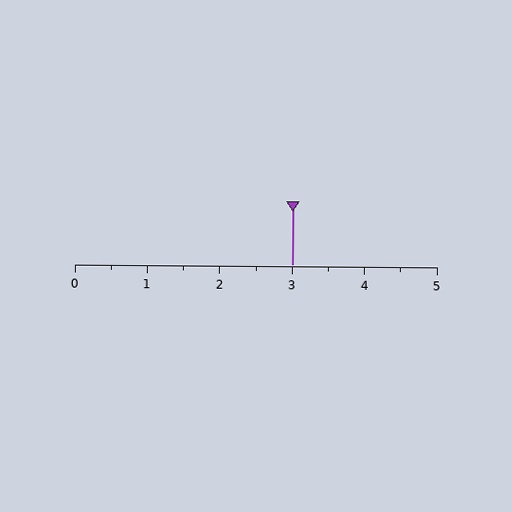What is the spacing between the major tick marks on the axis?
The major ticks are spaced 1 apart.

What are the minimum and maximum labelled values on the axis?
The axis runs from 0 to 5.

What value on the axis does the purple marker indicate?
The marker indicates approximately 3.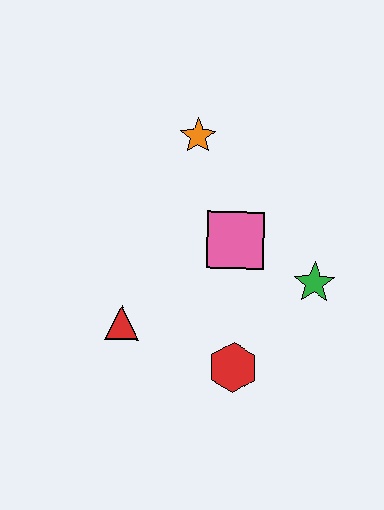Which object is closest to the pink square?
The green star is closest to the pink square.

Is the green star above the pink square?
No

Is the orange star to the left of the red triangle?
No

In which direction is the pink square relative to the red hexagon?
The pink square is above the red hexagon.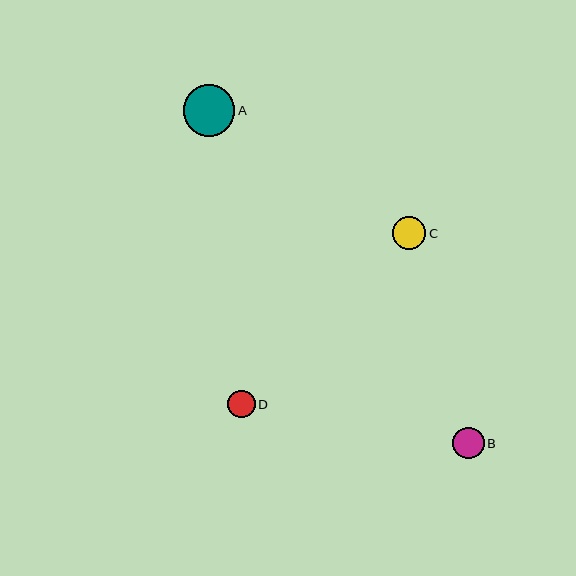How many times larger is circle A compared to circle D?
Circle A is approximately 1.9 times the size of circle D.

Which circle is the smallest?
Circle D is the smallest with a size of approximately 27 pixels.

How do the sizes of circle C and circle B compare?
Circle C and circle B are approximately the same size.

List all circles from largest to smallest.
From largest to smallest: A, C, B, D.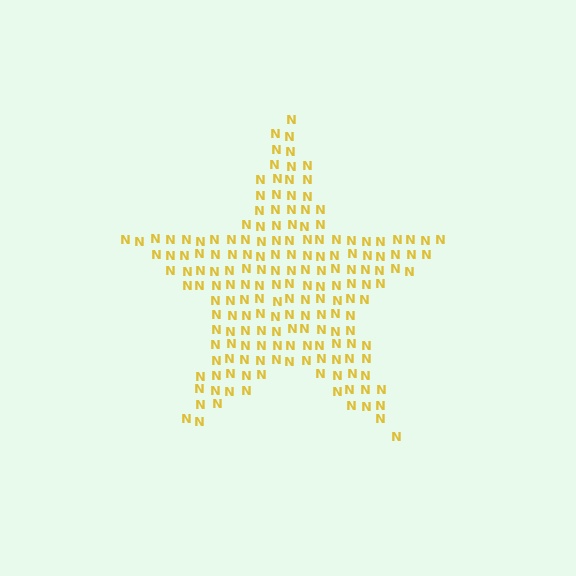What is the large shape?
The large shape is a star.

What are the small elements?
The small elements are letter N's.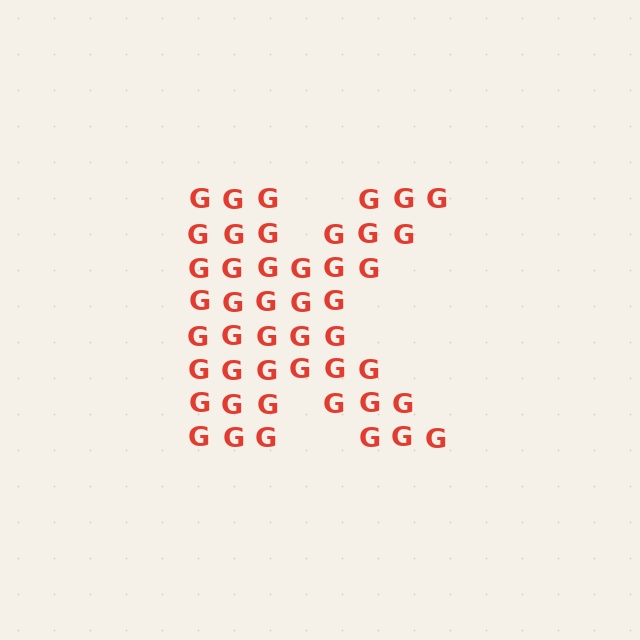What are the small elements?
The small elements are letter G's.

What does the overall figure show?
The overall figure shows the letter K.